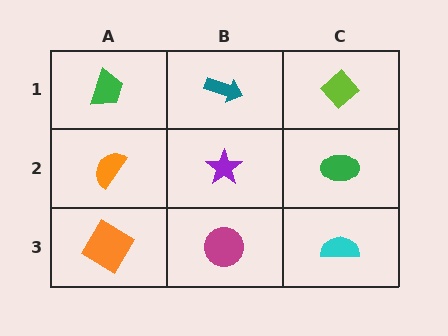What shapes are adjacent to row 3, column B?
A purple star (row 2, column B), an orange diamond (row 3, column A), a cyan semicircle (row 3, column C).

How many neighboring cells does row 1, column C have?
2.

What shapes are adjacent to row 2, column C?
A lime diamond (row 1, column C), a cyan semicircle (row 3, column C), a purple star (row 2, column B).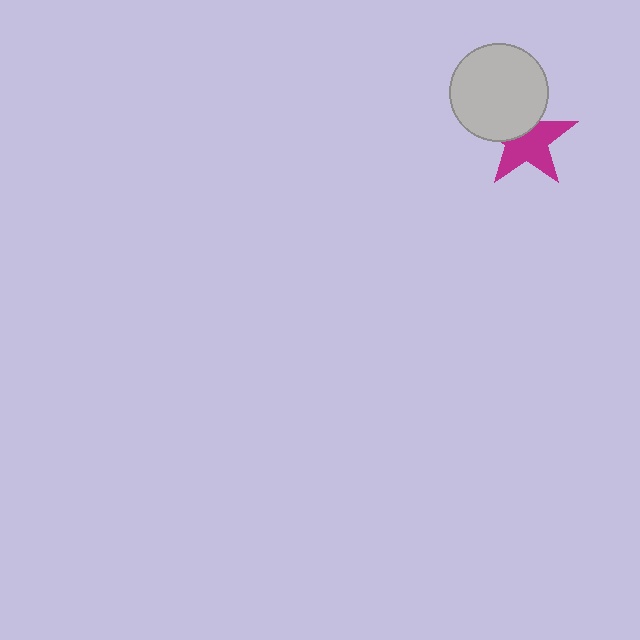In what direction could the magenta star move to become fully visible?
The magenta star could move down. That would shift it out from behind the light gray circle entirely.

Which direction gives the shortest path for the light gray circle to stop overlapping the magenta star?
Moving up gives the shortest separation.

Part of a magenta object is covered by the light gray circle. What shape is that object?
It is a star.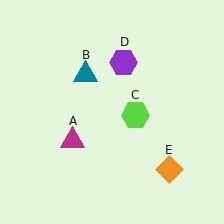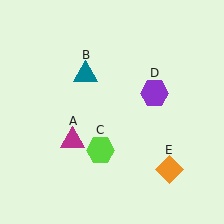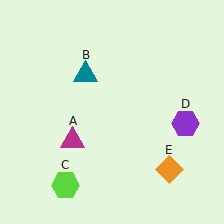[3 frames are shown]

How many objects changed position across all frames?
2 objects changed position: lime hexagon (object C), purple hexagon (object D).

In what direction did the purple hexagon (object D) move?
The purple hexagon (object D) moved down and to the right.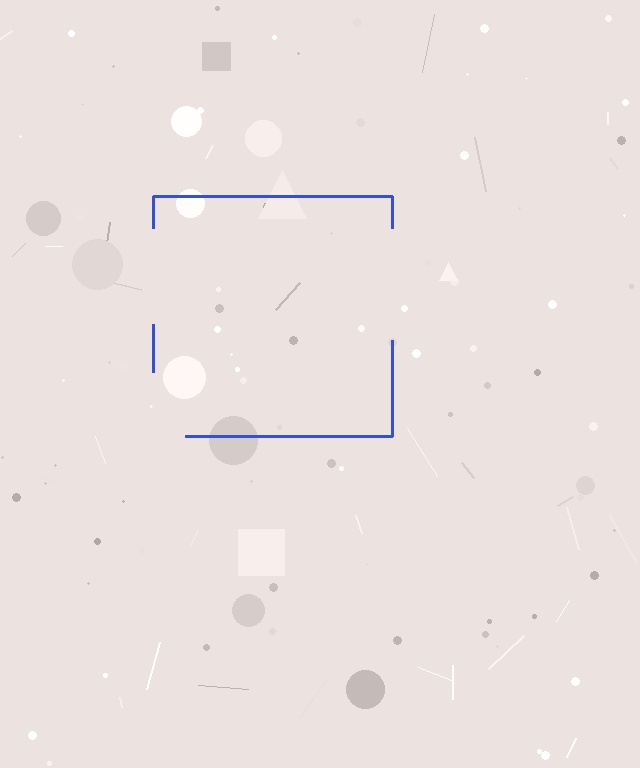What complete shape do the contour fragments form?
The contour fragments form a square.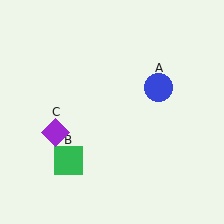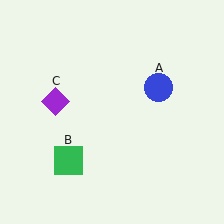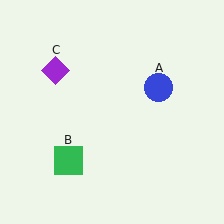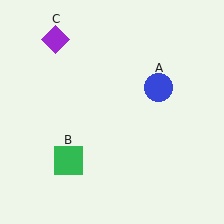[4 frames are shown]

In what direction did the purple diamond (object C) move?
The purple diamond (object C) moved up.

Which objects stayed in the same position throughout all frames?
Blue circle (object A) and green square (object B) remained stationary.